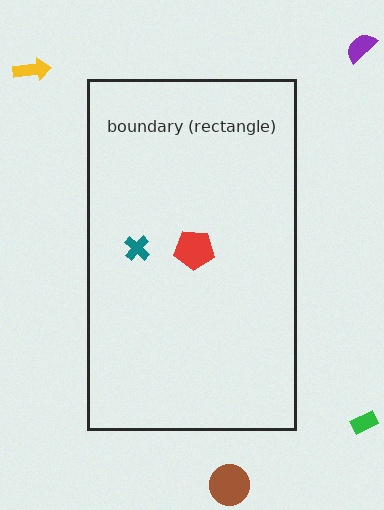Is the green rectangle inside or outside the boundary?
Outside.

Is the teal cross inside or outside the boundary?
Inside.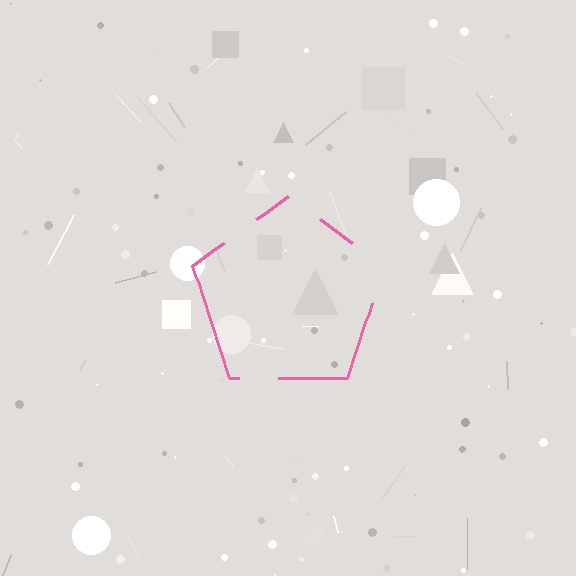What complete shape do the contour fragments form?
The contour fragments form a pentagon.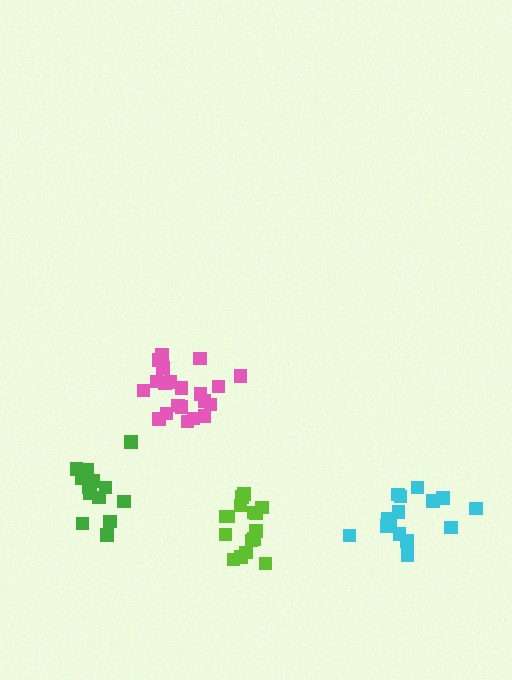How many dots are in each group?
Group 1: 21 dots, Group 2: 15 dots, Group 3: 16 dots, Group 4: 15 dots (67 total).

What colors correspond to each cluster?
The clusters are colored: pink, green, lime, cyan.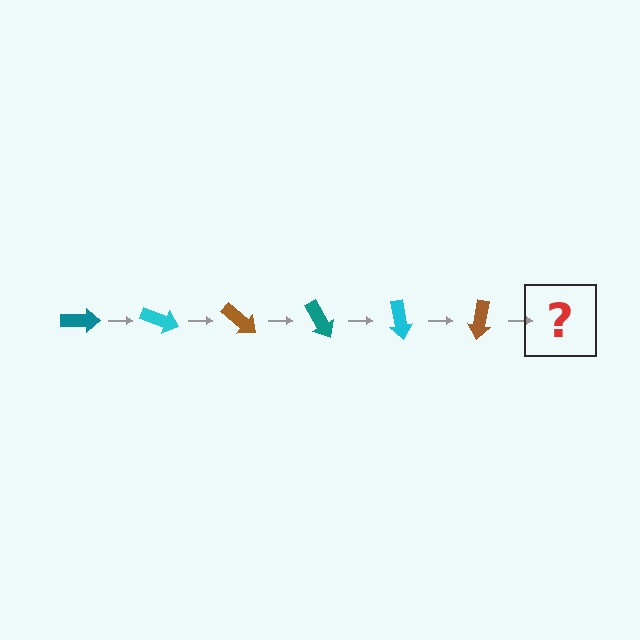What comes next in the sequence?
The next element should be a teal arrow, rotated 120 degrees from the start.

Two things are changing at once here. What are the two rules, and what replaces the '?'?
The two rules are that it rotates 20 degrees each step and the color cycles through teal, cyan, and brown. The '?' should be a teal arrow, rotated 120 degrees from the start.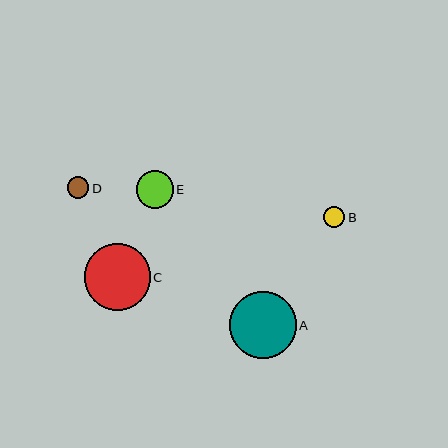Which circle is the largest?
Circle A is the largest with a size of approximately 67 pixels.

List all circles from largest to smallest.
From largest to smallest: A, C, E, D, B.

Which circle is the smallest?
Circle B is the smallest with a size of approximately 21 pixels.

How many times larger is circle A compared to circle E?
Circle A is approximately 1.8 times the size of circle E.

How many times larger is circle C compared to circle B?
Circle C is approximately 3.2 times the size of circle B.